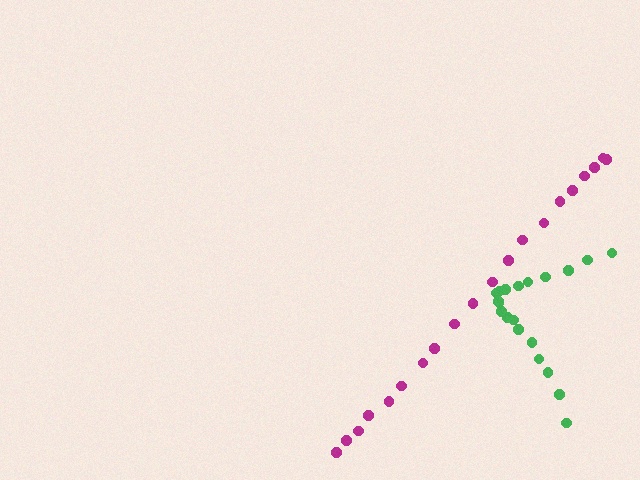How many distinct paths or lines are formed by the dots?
There are 2 distinct paths.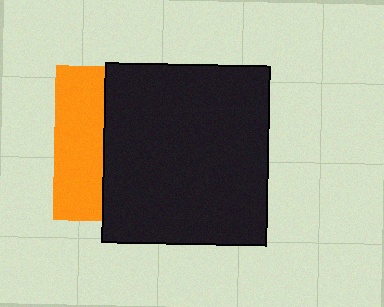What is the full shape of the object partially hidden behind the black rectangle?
The partially hidden object is an orange square.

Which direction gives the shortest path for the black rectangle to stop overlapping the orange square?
Moving right gives the shortest separation.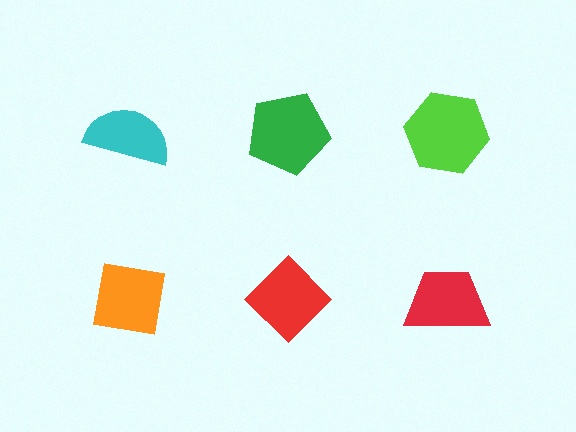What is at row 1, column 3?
A lime hexagon.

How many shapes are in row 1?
3 shapes.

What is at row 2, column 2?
A red diamond.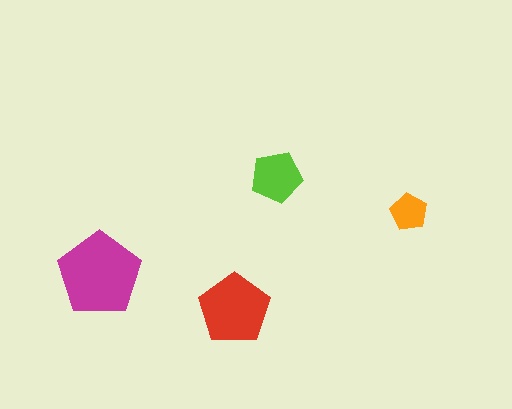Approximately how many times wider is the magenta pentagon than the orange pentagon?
About 2.5 times wider.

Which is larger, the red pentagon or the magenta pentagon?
The magenta one.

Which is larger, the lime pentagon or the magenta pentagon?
The magenta one.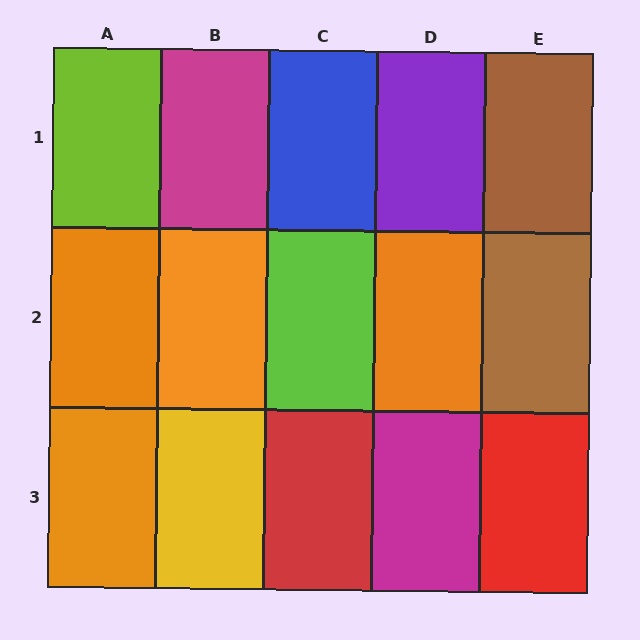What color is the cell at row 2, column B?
Orange.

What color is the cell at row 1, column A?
Lime.